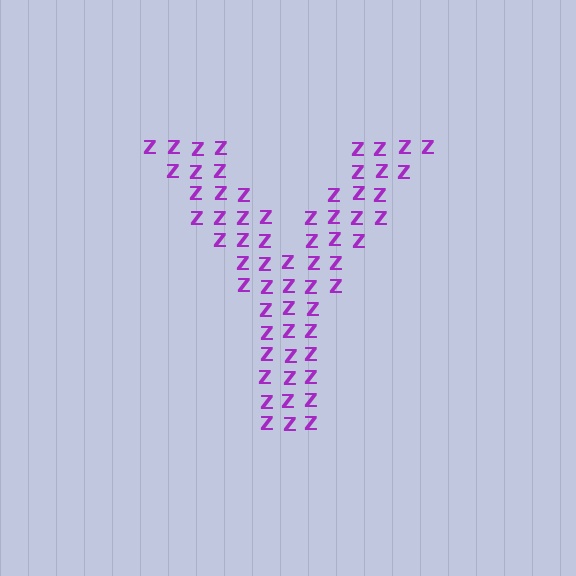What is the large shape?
The large shape is the letter Y.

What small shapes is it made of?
It is made of small letter Z's.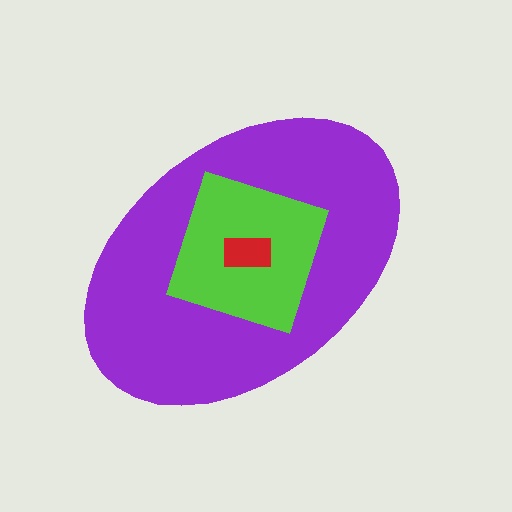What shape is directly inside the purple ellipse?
The lime diamond.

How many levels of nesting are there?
3.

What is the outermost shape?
The purple ellipse.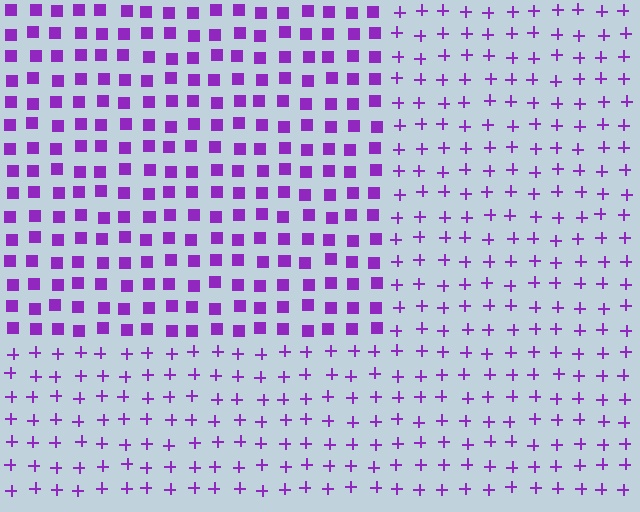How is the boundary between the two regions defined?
The boundary is defined by a change in element shape: squares inside vs. plus signs outside. All elements share the same color and spacing.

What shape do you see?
I see a rectangle.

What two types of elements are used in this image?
The image uses squares inside the rectangle region and plus signs outside it.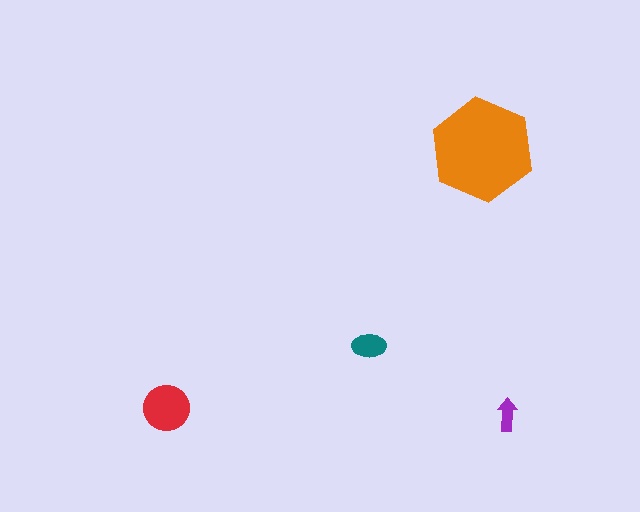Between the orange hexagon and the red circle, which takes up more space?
The orange hexagon.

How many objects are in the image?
There are 4 objects in the image.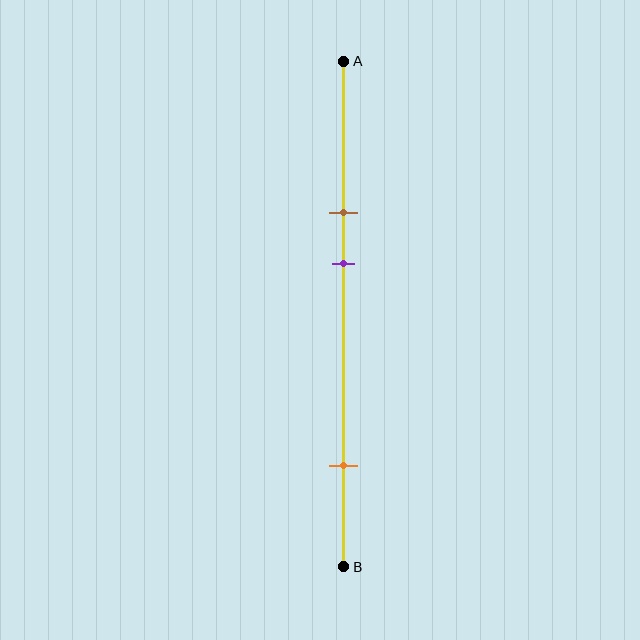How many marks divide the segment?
There are 3 marks dividing the segment.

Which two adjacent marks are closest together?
The brown and purple marks are the closest adjacent pair.